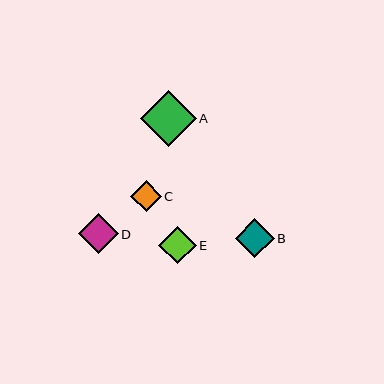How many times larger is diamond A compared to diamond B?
Diamond A is approximately 1.5 times the size of diamond B.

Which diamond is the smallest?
Diamond C is the smallest with a size of approximately 30 pixels.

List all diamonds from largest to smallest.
From largest to smallest: A, D, B, E, C.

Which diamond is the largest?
Diamond A is the largest with a size of approximately 56 pixels.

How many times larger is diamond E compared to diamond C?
Diamond E is approximately 1.2 times the size of diamond C.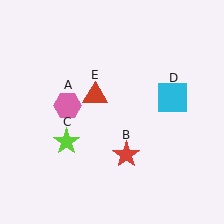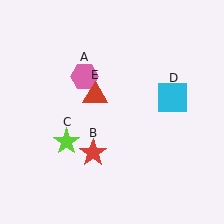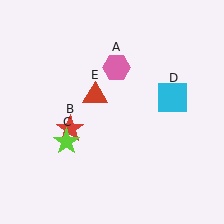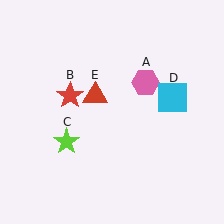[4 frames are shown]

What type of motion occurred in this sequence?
The pink hexagon (object A), red star (object B) rotated clockwise around the center of the scene.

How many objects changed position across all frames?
2 objects changed position: pink hexagon (object A), red star (object B).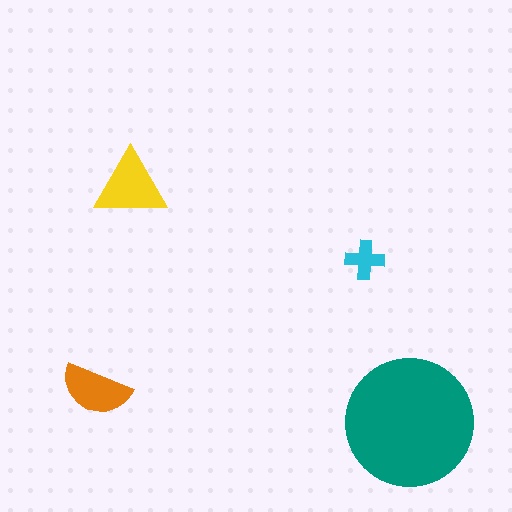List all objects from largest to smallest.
The teal circle, the yellow triangle, the orange semicircle, the cyan cross.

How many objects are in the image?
There are 4 objects in the image.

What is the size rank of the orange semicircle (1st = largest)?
3rd.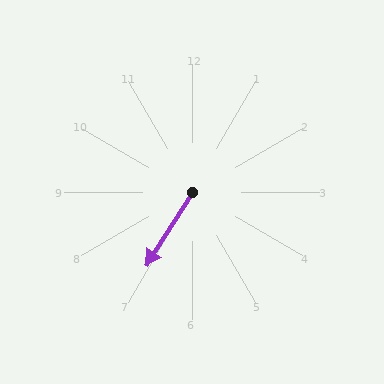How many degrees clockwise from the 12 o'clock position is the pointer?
Approximately 212 degrees.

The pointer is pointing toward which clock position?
Roughly 7 o'clock.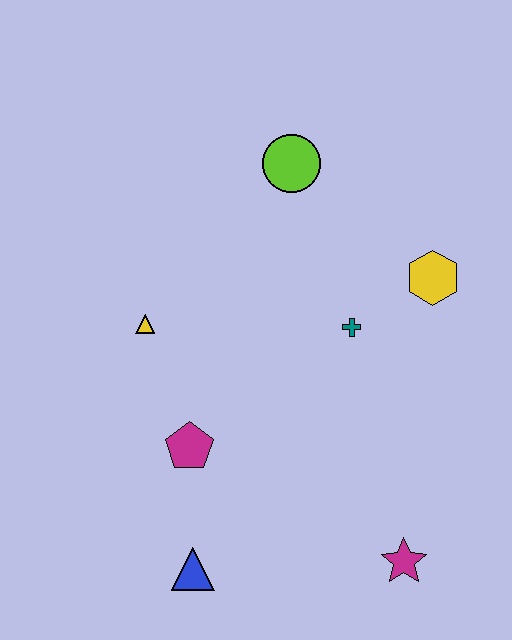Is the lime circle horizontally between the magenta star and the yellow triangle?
Yes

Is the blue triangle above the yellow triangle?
No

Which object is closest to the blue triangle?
The magenta pentagon is closest to the blue triangle.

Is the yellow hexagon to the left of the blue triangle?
No